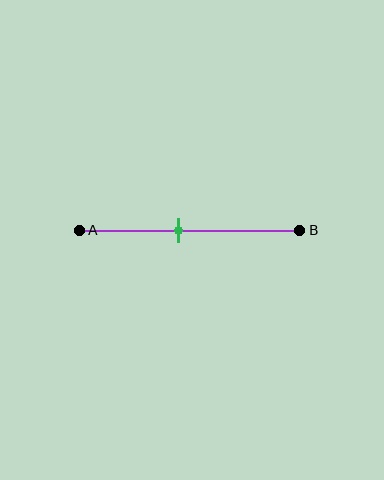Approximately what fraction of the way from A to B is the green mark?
The green mark is approximately 45% of the way from A to B.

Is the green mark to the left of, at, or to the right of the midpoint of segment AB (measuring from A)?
The green mark is to the left of the midpoint of segment AB.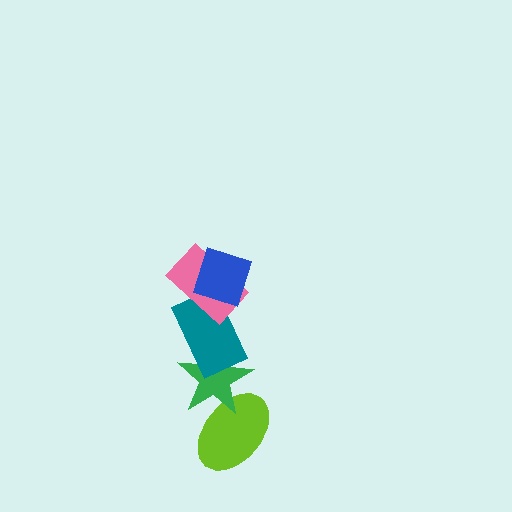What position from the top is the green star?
The green star is 4th from the top.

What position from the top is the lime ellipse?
The lime ellipse is 5th from the top.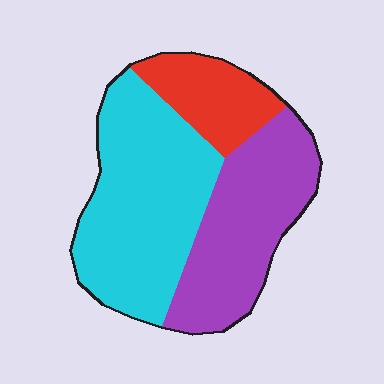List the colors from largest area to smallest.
From largest to smallest: cyan, purple, red.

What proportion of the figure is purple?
Purple covers 36% of the figure.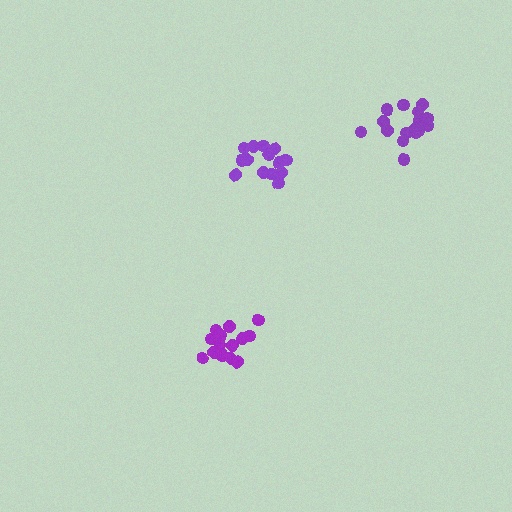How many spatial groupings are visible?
There are 3 spatial groupings.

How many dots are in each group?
Group 1: 16 dots, Group 2: 16 dots, Group 3: 14 dots (46 total).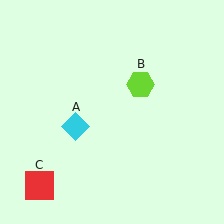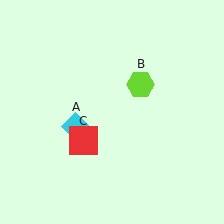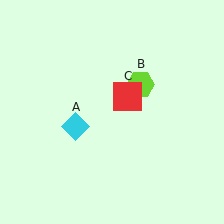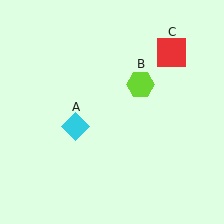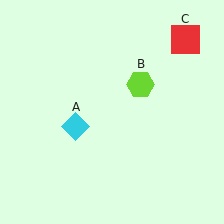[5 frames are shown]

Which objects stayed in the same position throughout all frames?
Cyan diamond (object A) and lime hexagon (object B) remained stationary.